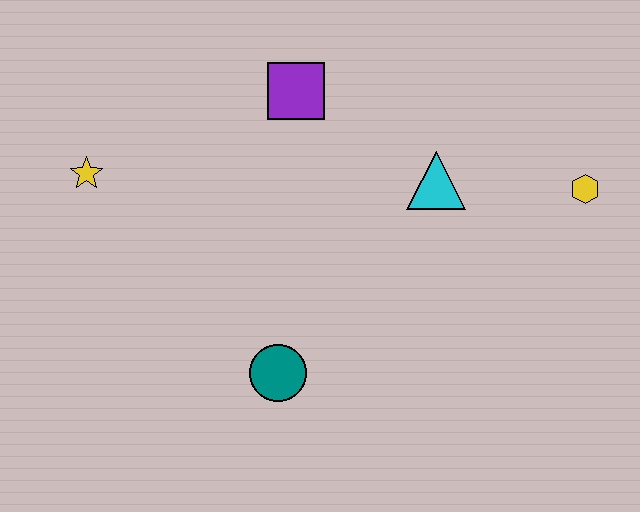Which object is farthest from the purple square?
The yellow hexagon is farthest from the purple square.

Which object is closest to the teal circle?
The cyan triangle is closest to the teal circle.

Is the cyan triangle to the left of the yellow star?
No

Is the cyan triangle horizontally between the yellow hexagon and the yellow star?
Yes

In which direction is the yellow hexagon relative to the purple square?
The yellow hexagon is to the right of the purple square.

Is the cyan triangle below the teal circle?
No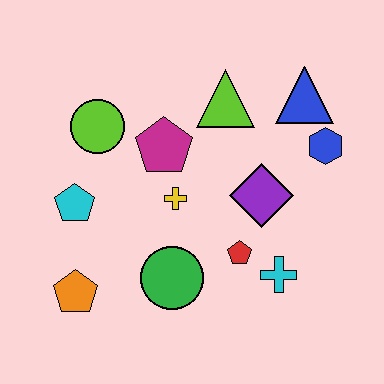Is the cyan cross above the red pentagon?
No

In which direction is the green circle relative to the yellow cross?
The green circle is below the yellow cross.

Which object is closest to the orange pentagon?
The cyan pentagon is closest to the orange pentagon.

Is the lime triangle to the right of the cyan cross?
No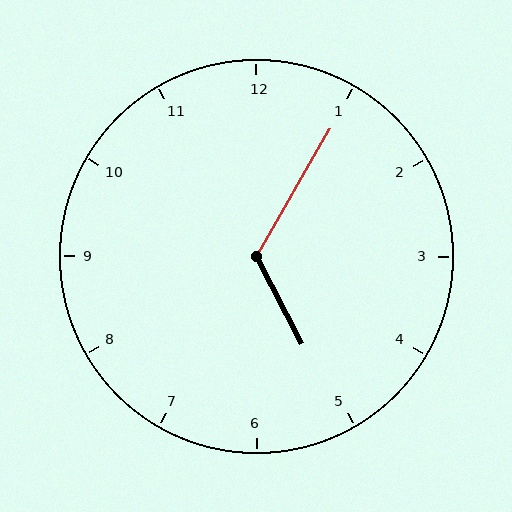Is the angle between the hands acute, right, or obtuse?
It is obtuse.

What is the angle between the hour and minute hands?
Approximately 122 degrees.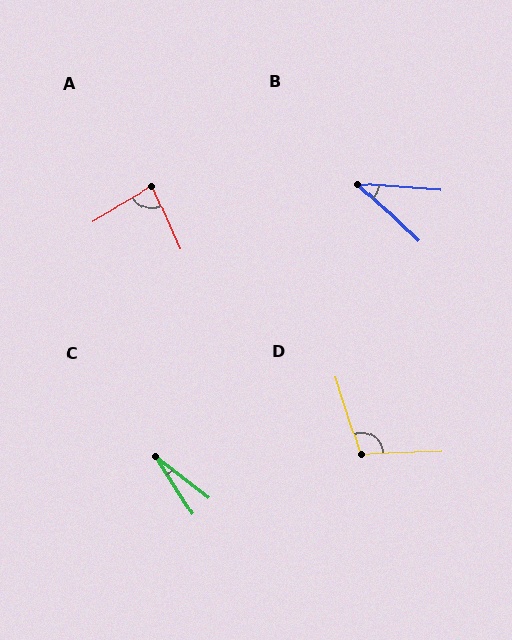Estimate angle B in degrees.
Approximately 39 degrees.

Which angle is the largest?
D, at approximately 105 degrees.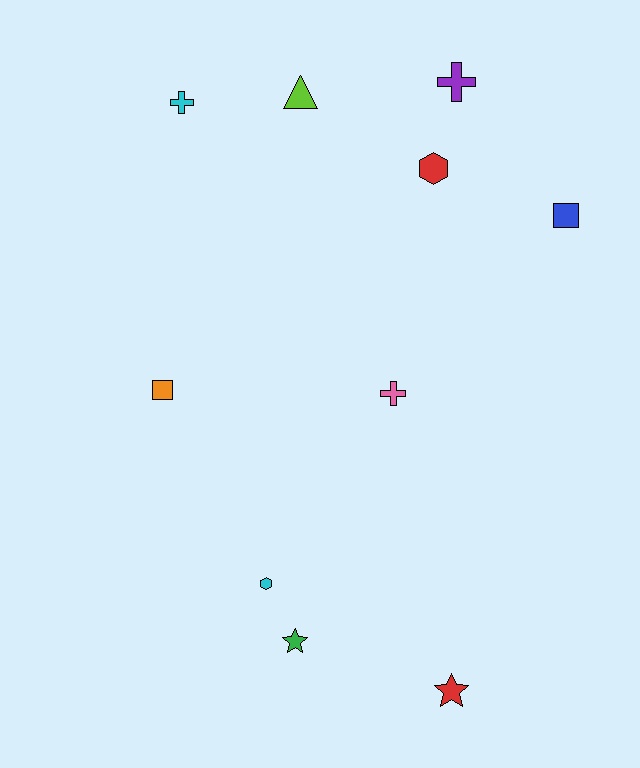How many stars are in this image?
There are 2 stars.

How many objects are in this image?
There are 10 objects.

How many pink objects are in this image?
There is 1 pink object.